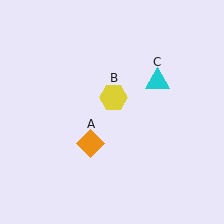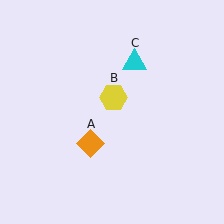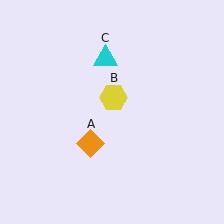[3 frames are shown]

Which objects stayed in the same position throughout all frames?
Orange diamond (object A) and yellow hexagon (object B) remained stationary.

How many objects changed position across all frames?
1 object changed position: cyan triangle (object C).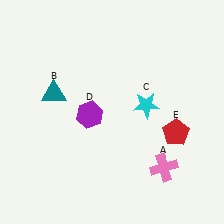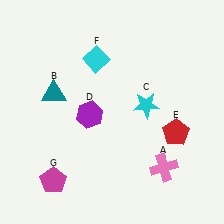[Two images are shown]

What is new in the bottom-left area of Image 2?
A magenta pentagon (G) was added in the bottom-left area of Image 2.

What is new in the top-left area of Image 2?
A cyan diamond (F) was added in the top-left area of Image 2.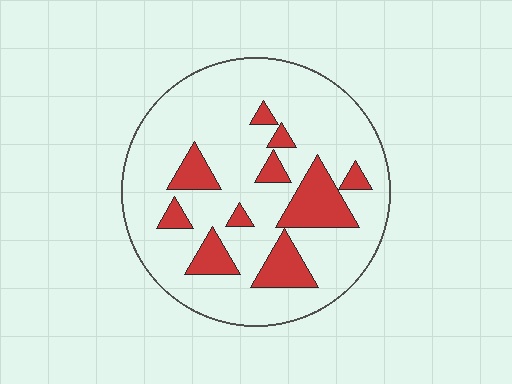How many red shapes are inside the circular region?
10.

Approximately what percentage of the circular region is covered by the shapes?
Approximately 20%.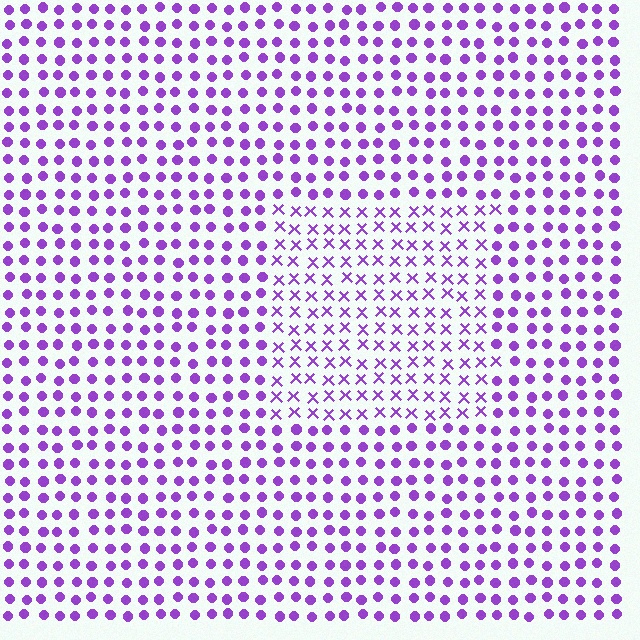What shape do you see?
I see a rectangle.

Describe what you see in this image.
The image is filled with small purple elements arranged in a uniform grid. A rectangle-shaped region contains X marks, while the surrounding area contains circles. The boundary is defined purely by the change in element shape.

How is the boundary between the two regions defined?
The boundary is defined by a change in element shape: X marks inside vs. circles outside. All elements share the same color and spacing.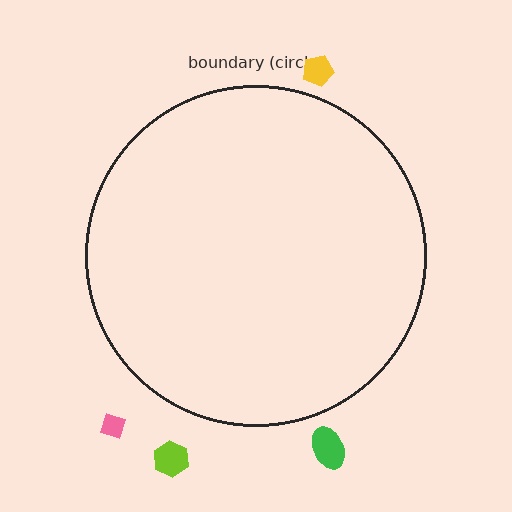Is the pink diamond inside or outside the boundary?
Outside.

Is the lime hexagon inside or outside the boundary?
Outside.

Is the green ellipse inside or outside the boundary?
Outside.